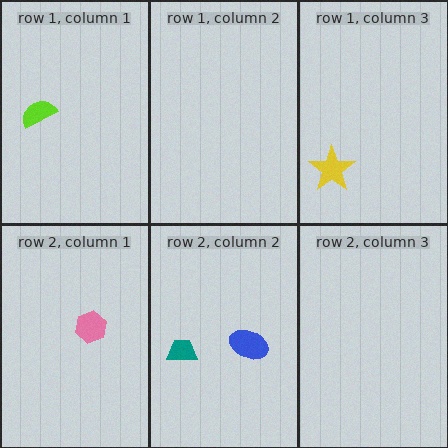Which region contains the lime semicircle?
The row 1, column 1 region.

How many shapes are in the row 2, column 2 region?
2.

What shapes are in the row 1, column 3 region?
The yellow star.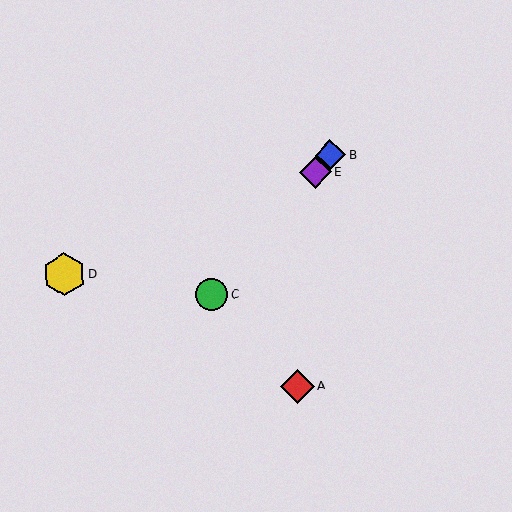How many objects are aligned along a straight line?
3 objects (B, C, E) are aligned along a straight line.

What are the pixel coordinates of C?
Object C is at (212, 295).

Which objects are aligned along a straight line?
Objects B, C, E are aligned along a straight line.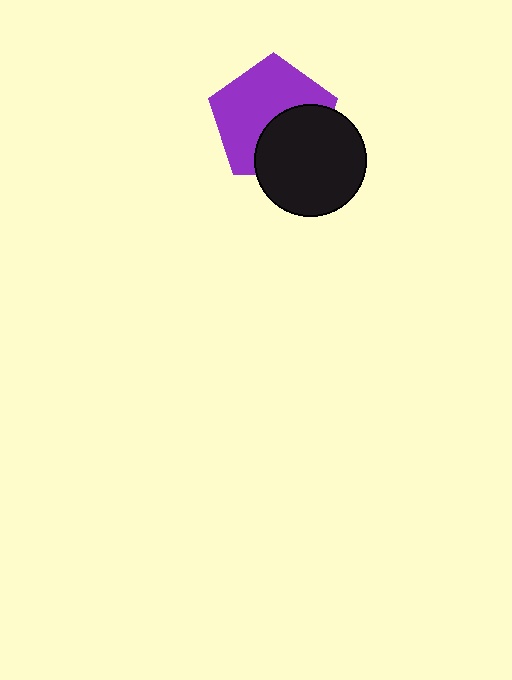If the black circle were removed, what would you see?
You would see the complete purple pentagon.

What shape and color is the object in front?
The object in front is a black circle.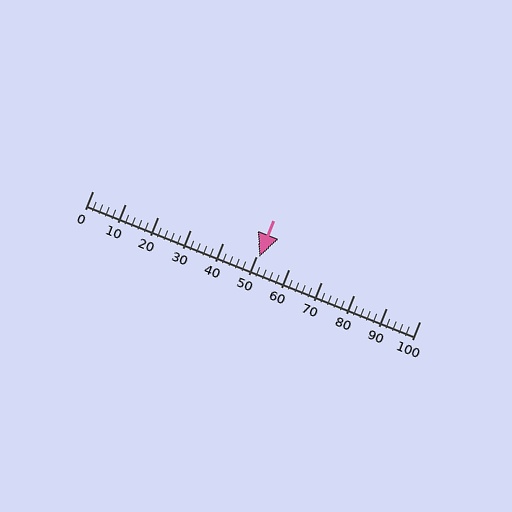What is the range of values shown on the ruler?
The ruler shows values from 0 to 100.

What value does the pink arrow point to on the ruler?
The pink arrow points to approximately 51.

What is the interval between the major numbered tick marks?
The major tick marks are spaced 10 units apart.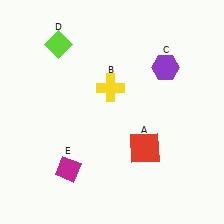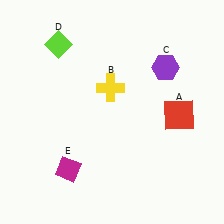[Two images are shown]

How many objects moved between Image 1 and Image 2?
1 object moved between the two images.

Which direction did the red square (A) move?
The red square (A) moved right.